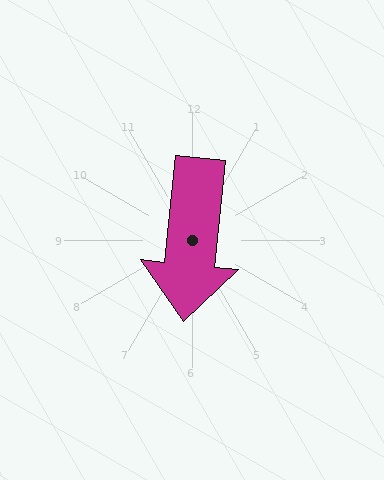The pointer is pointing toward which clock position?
Roughly 6 o'clock.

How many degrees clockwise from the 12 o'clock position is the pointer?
Approximately 186 degrees.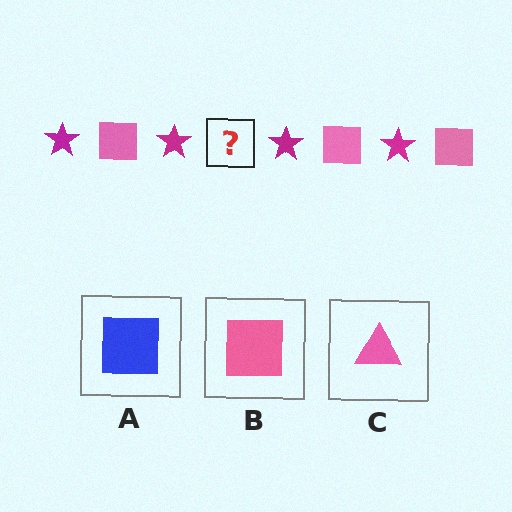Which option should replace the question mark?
Option B.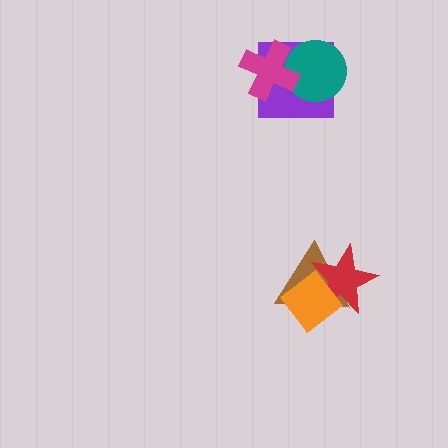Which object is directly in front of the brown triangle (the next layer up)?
The red star is directly in front of the brown triangle.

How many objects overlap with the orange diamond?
2 objects overlap with the orange diamond.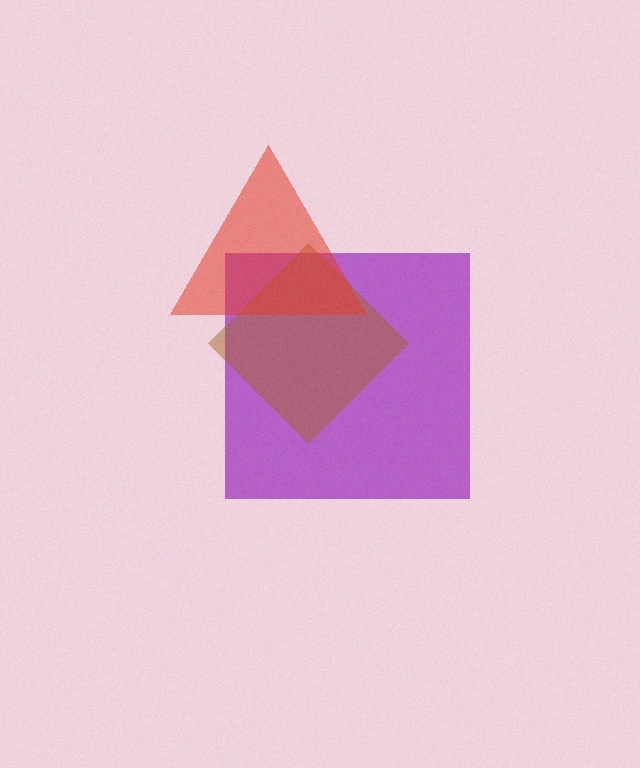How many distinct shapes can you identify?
There are 3 distinct shapes: a purple square, a brown diamond, a red triangle.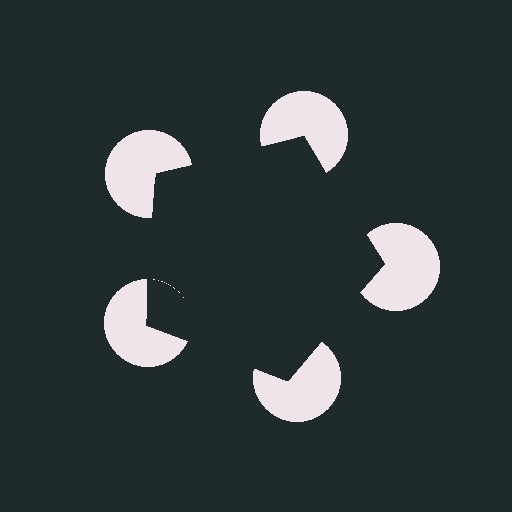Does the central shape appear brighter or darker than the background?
It typically appears slightly darker than the background, even though no actual brightness change is drawn.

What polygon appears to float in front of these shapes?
An illusory pentagon — its edges are inferred from the aligned wedge cuts in the pac-man discs, not physically drawn.